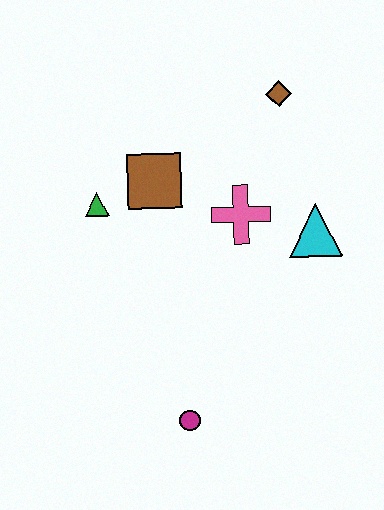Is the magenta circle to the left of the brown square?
No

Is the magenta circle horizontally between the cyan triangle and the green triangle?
Yes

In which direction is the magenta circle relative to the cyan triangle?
The magenta circle is below the cyan triangle.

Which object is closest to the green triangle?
The brown square is closest to the green triangle.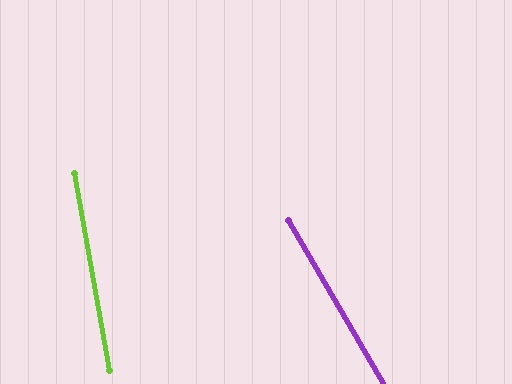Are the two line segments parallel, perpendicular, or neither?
Neither parallel nor perpendicular — they differ by about 20°.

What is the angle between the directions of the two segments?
Approximately 20 degrees.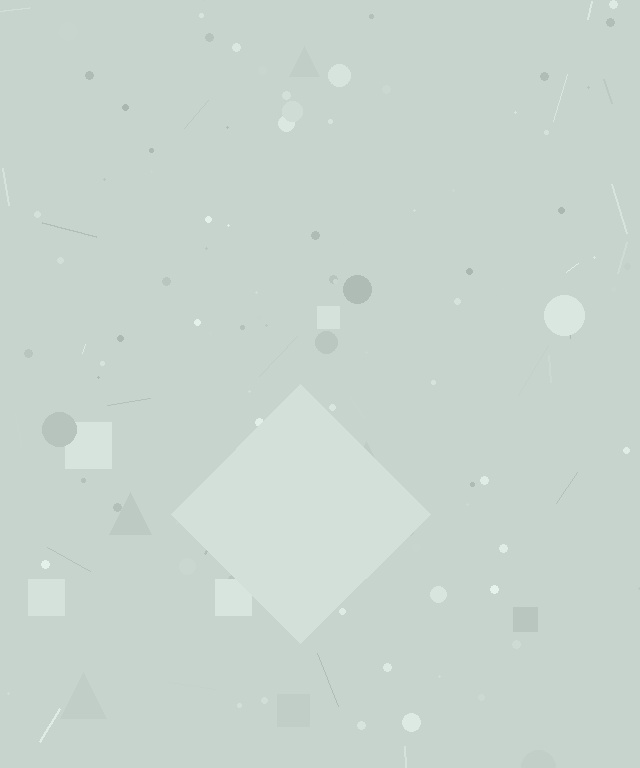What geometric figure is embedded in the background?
A diamond is embedded in the background.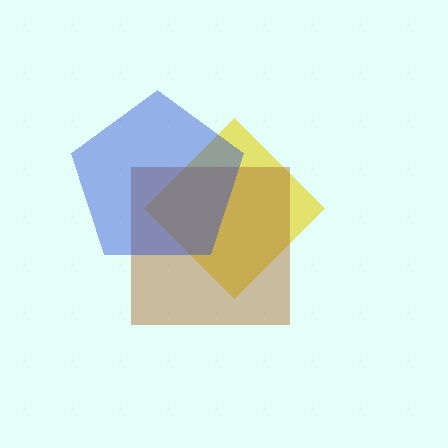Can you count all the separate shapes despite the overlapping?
Yes, there are 3 separate shapes.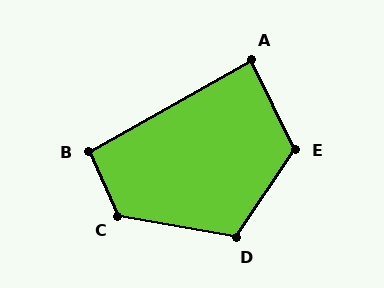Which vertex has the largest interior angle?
C, at approximately 124 degrees.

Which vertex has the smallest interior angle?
A, at approximately 86 degrees.